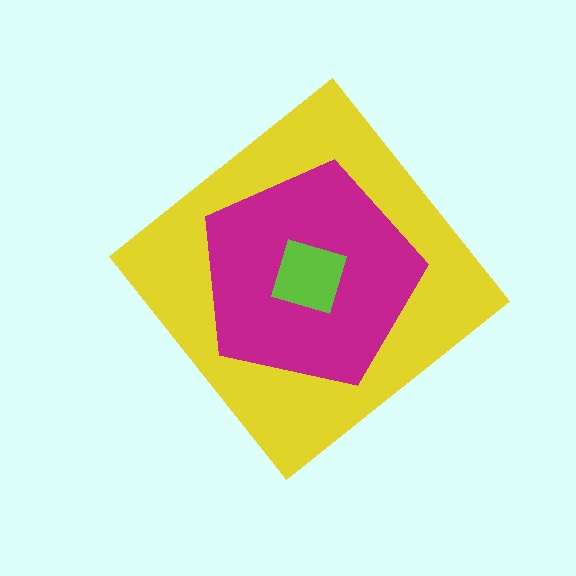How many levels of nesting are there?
3.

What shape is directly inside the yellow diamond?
The magenta pentagon.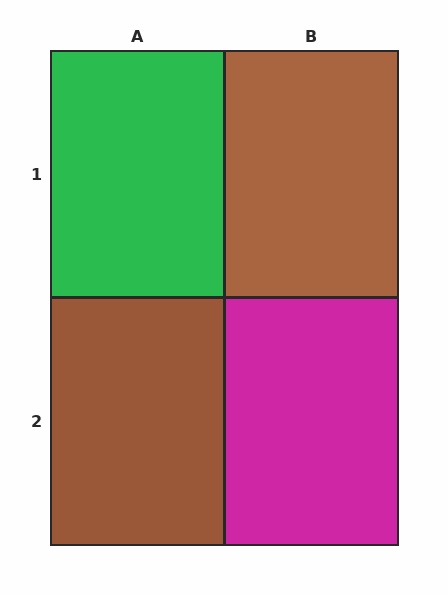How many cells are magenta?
1 cell is magenta.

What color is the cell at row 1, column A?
Green.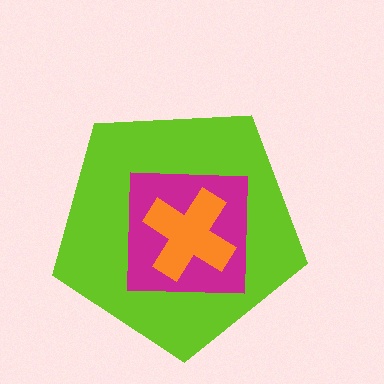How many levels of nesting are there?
3.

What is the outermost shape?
The lime pentagon.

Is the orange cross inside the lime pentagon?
Yes.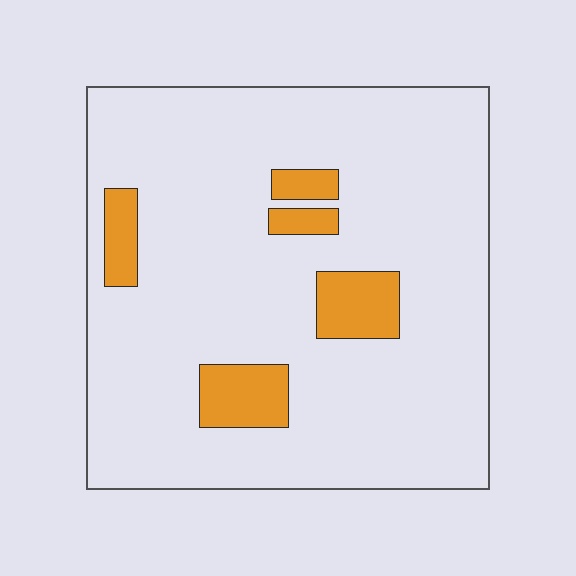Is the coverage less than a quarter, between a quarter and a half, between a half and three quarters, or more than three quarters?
Less than a quarter.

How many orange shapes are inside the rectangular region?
5.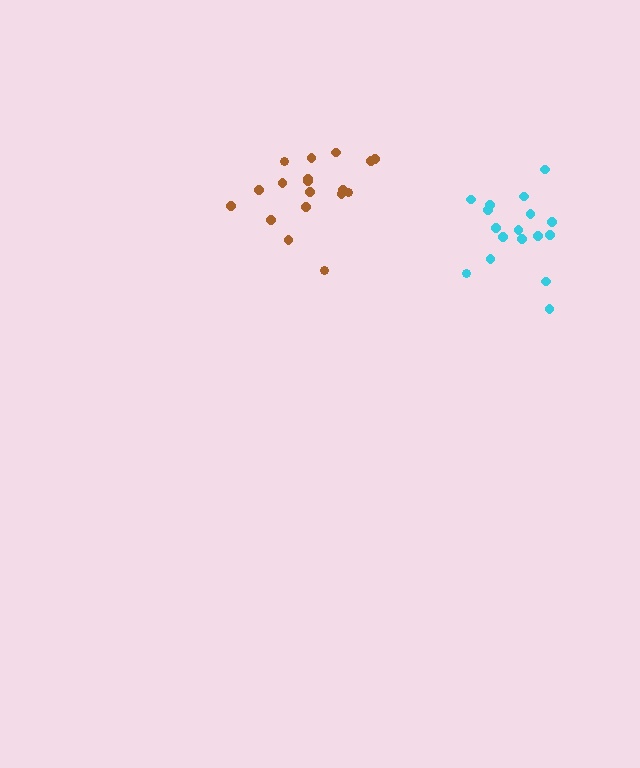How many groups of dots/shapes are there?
There are 2 groups.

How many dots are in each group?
Group 1: 17 dots, Group 2: 18 dots (35 total).